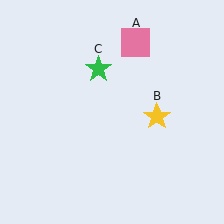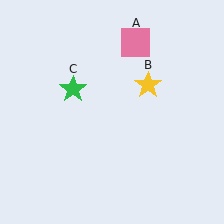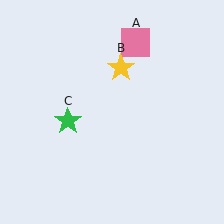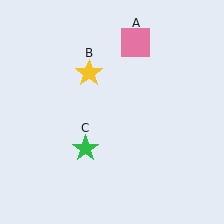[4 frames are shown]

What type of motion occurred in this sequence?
The yellow star (object B), green star (object C) rotated counterclockwise around the center of the scene.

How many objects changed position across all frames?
2 objects changed position: yellow star (object B), green star (object C).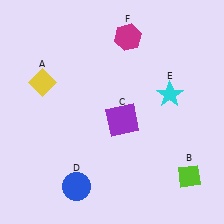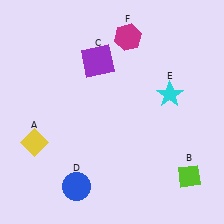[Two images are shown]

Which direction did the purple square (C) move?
The purple square (C) moved up.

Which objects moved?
The objects that moved are: the yellow diamond (A), the purple square (C).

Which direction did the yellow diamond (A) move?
The yellow diamond (A) moved down.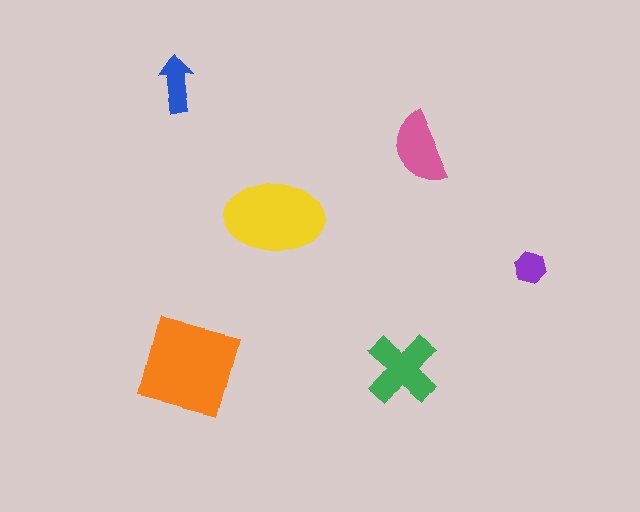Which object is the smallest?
The purple hexagon.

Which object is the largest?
The orange square.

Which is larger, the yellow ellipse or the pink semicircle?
The yellow ellipse.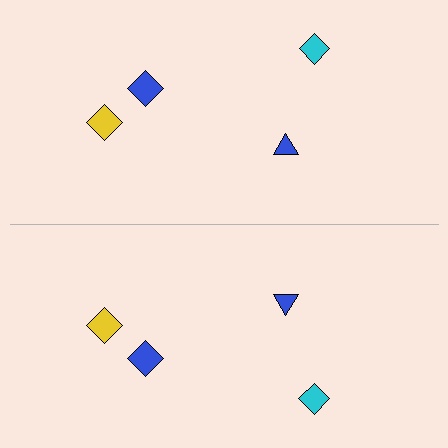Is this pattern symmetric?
Yes, this pattern has bilateral (reflection) symmetry.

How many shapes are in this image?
There are 8 shapes in this image.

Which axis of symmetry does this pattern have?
The pattern has a horizontal axis of symmetry running through the center of the image.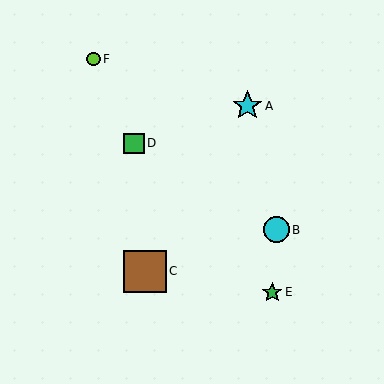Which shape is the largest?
The brown square (labeled C) is the largest.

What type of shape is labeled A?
Shape A is a cyan star.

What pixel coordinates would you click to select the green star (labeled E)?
Click at (272, 292) to select the green star E.